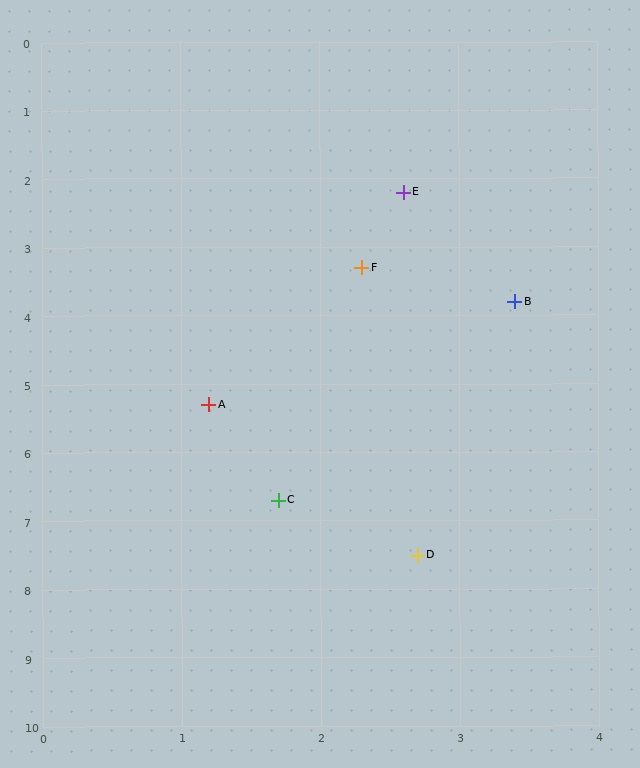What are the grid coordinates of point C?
Point C is at approximately (1.7, 6.7).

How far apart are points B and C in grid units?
Points B and C are about 3.4 grid units apart.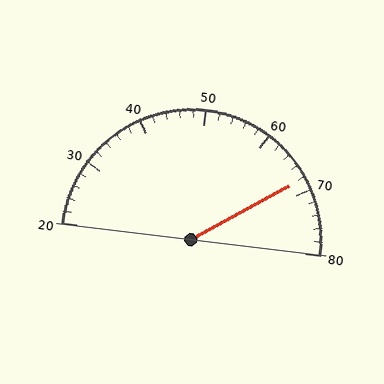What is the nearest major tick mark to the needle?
The nearest major tick mark is 70.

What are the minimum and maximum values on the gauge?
The gauge ranges from 20 to 80.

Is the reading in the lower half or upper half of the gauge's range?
The reading is in the upper half of the range (20 to 80).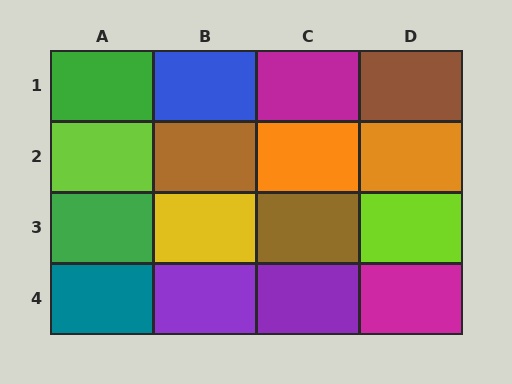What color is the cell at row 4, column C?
Purple.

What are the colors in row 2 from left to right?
Lime, brown, orange, orange.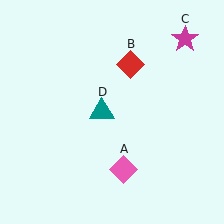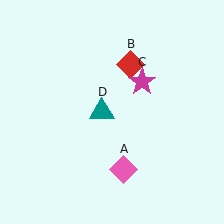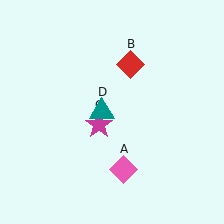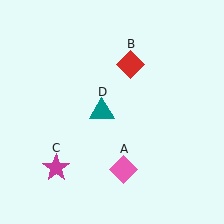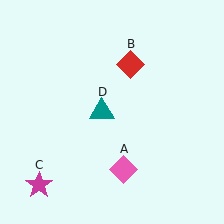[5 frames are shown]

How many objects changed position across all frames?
1 object changed position: magenta star (object C).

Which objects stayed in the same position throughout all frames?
Pink diamond (object A) and red diamond (object B) and teal triangle (object D) remained stationary.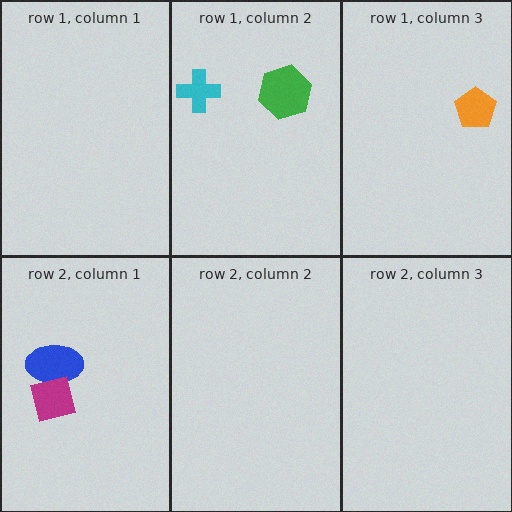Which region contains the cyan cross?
The row 1, column 2 region.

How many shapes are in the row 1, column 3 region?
1.